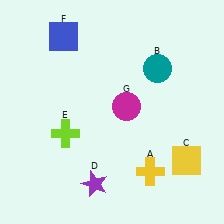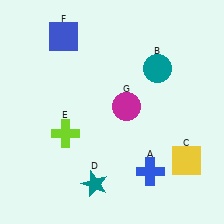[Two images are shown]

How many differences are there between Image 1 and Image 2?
There are 2 differences between the two images.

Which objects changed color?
A changed from yellow to blue. D changed from purple to teal.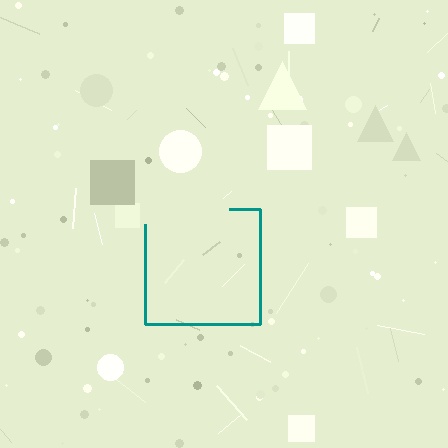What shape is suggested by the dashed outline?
The dashed outline suggests a square.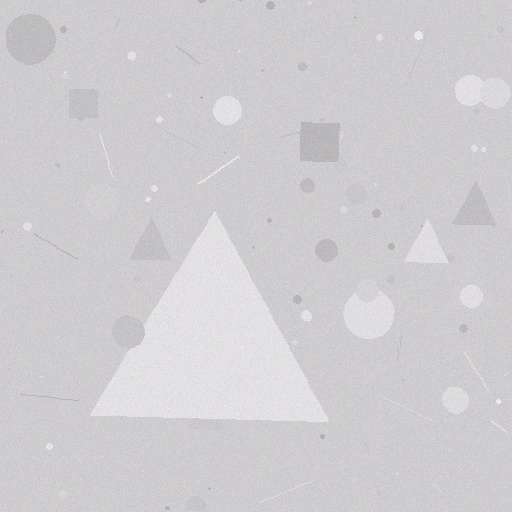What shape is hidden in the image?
A triangle is hidden in the image.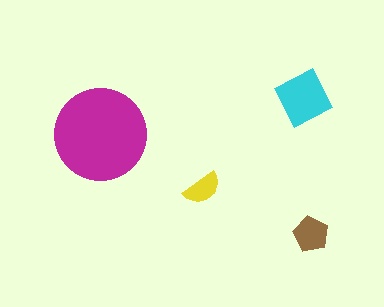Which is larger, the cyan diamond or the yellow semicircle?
The cyan diamond.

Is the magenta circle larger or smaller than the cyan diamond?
Larger.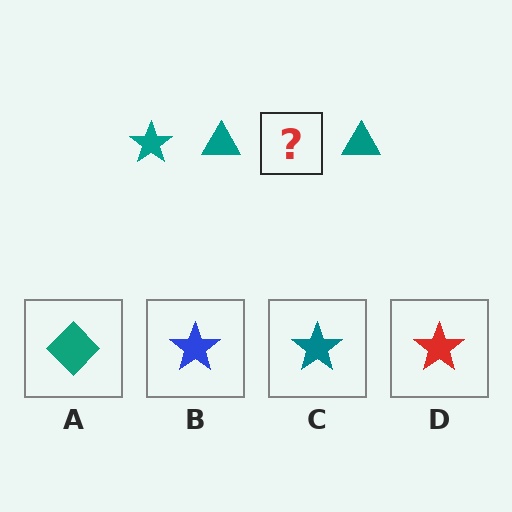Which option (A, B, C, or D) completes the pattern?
C.